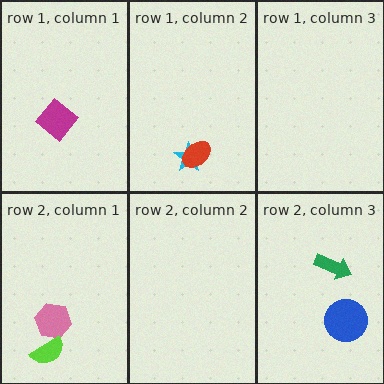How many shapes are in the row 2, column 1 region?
2.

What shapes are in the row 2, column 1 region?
The pink hexagon, the lime semicircle.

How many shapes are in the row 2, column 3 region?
2.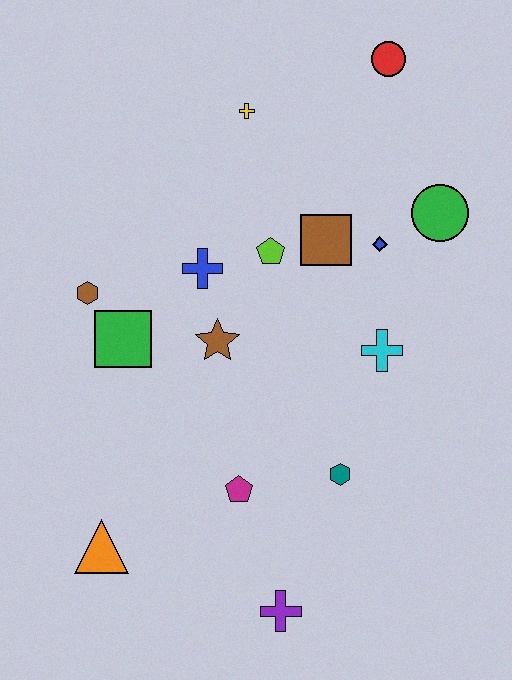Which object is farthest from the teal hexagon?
The red circle is farthest from the teal hexagon.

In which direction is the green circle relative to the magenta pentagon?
The green circle is above the magenta pentagon.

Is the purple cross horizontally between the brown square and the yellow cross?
Yes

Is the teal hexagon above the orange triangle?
Yes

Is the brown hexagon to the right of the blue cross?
No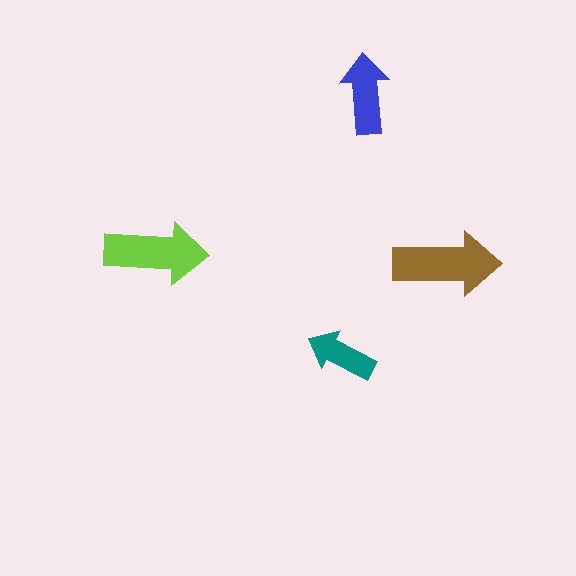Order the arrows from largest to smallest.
the brown one, the lime one, the blue one, the teal one.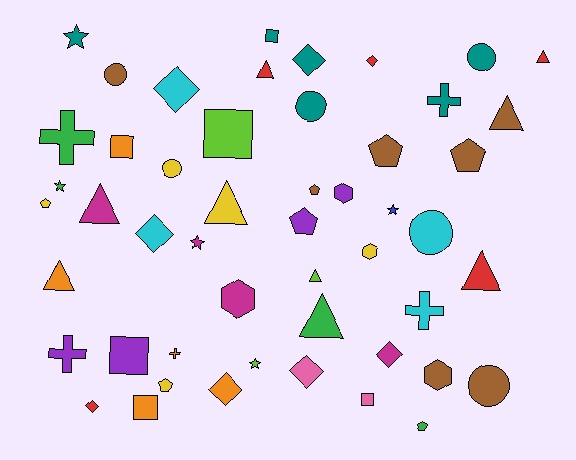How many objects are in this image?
There are 50 objects.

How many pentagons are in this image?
There are 7 pentagons.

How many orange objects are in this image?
There are 5 orange objects.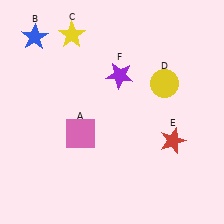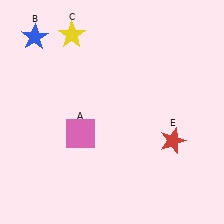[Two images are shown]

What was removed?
The yellow circle (D), the purple star (F) were removed in Image 2.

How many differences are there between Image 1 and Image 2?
There are 2 differences between the two images.